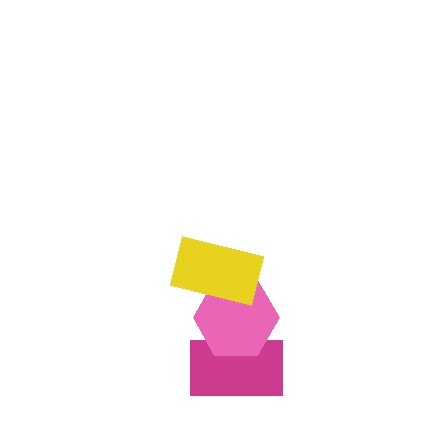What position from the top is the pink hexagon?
The pink hexagon is 2nd from the top.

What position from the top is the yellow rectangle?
The yellow rectangle is 1st from the top.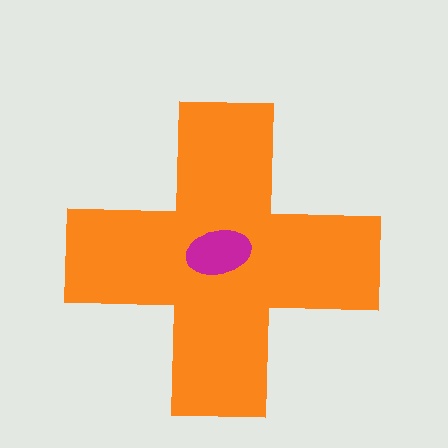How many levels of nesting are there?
2.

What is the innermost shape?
The magenta ellipse.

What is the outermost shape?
The orange cross.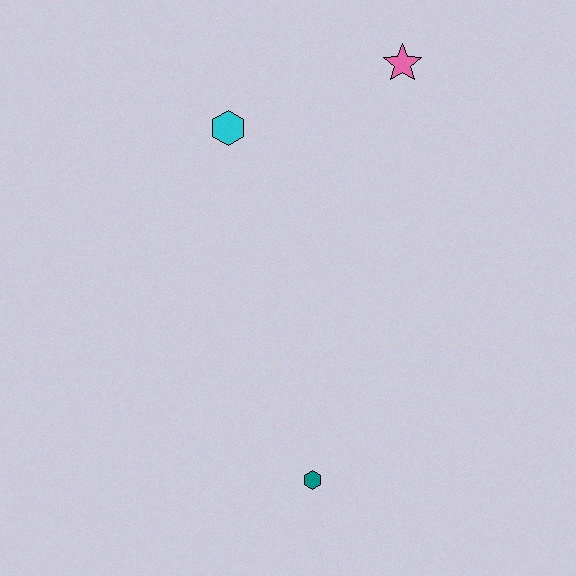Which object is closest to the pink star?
The cyan hexagon is closest to the pink star.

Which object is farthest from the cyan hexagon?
The teal hexagon is farthest from the cyan hexagon.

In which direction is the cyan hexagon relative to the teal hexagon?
The cyan hexagon is above the teal hexagon.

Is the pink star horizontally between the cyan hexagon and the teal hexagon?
No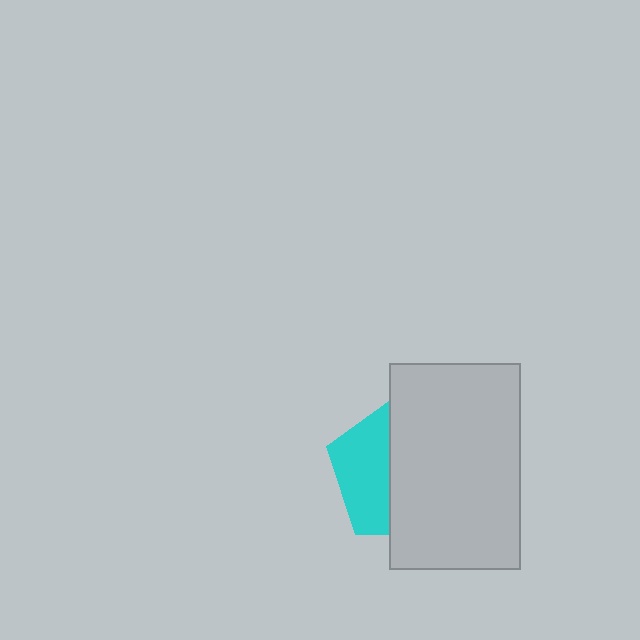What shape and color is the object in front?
The object in front is a light gray rectangle.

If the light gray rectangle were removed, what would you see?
You would see the complete cyan pentagon.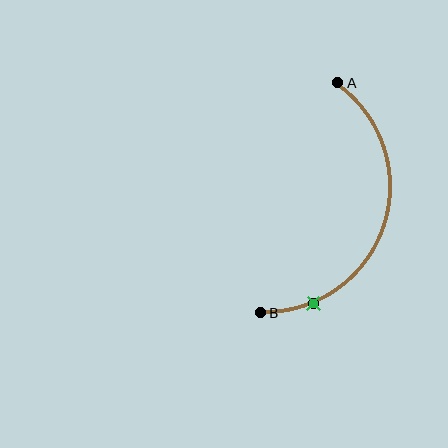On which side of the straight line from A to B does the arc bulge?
The arc bulges to the right of the straight line connecting A and B.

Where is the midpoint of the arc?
The arc midpoint is the point on the curve farthest from the straight line joining A and B. It sits to the right of that line.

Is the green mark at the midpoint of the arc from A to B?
No. The green mark lies on the arc but is closer to endpoint B. The arc midpoint would be at the point on the curve equidistant along the arc from both A and B.